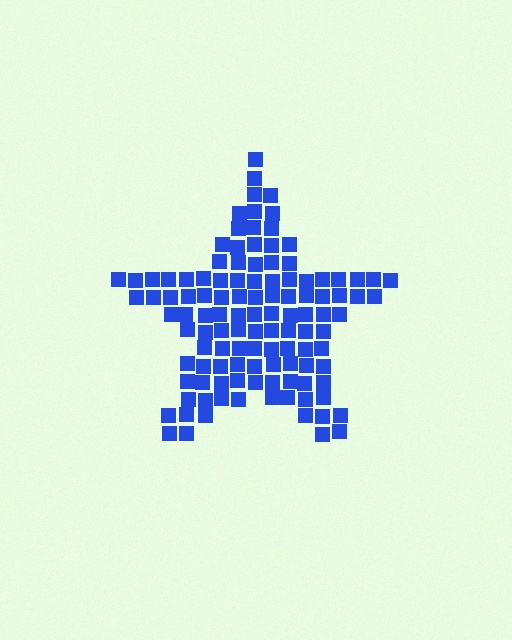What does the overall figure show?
The overall figure shows a star.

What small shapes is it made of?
It is made of small squares.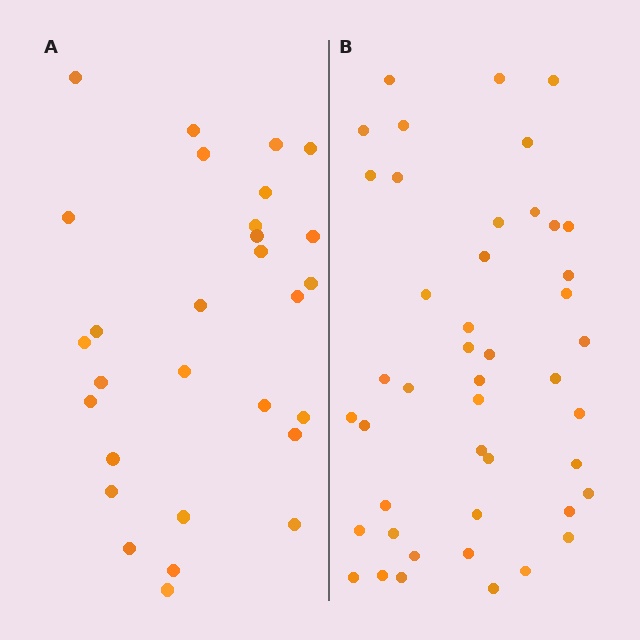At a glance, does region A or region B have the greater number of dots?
Region B (the right region) has more dots.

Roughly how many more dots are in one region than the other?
Region B has approximately 15 more dots than region A.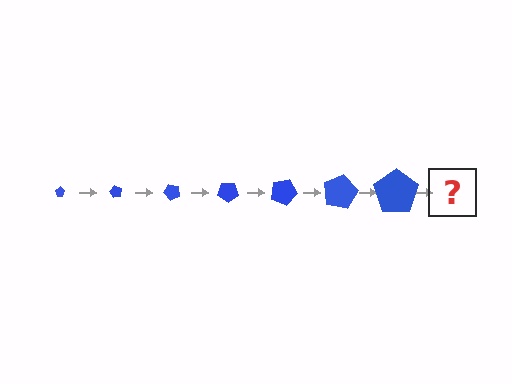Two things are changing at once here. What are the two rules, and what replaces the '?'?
The two rules are that the pentagon grows larger each step and it rotates 60 degrees each step. The '?' should be a pentagon, larger than the previous one and rotated 420 degrees from the start.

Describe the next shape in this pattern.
It should be a pentagon, larger than the previous one and rotated 420 degrees from the start.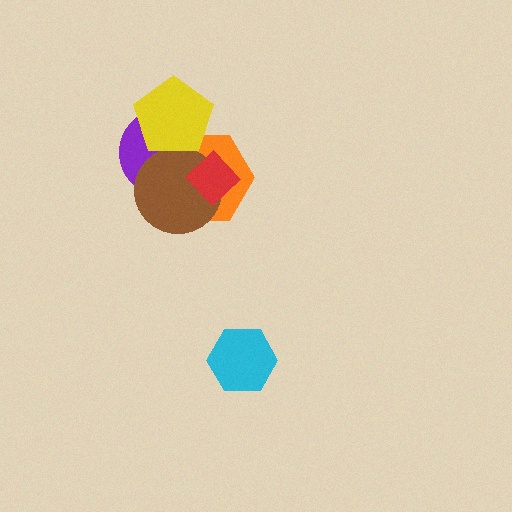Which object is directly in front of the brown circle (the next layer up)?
The red diamond is directly in front of the brown circle.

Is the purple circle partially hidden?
Yes, it is partially covered by another shape.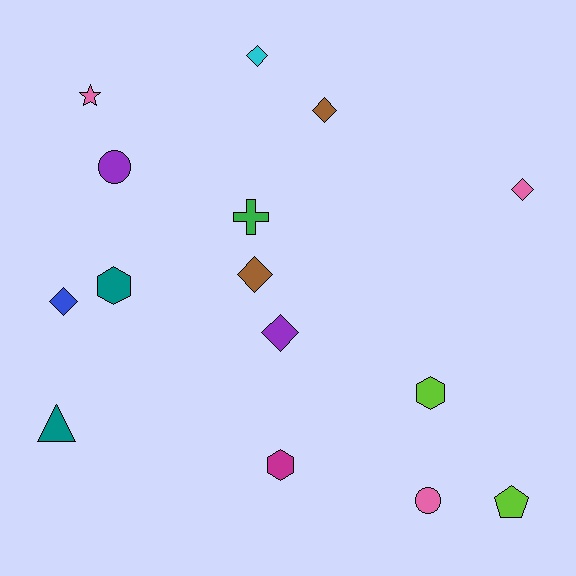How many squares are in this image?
There are no squares.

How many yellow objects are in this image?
There are no yellow objects.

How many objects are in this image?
There are 15 objects.